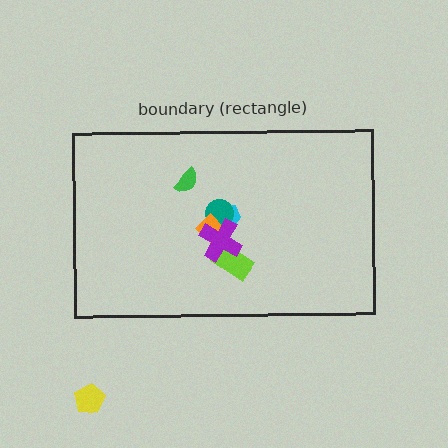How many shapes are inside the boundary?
6 inside, 1 outside.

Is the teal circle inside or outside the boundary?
Inside.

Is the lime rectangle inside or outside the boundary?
Inside.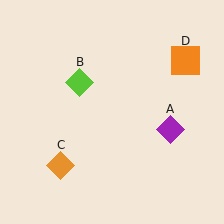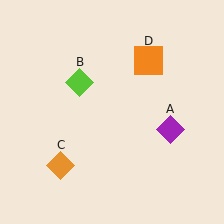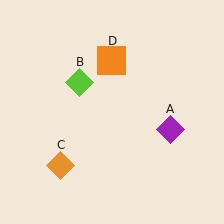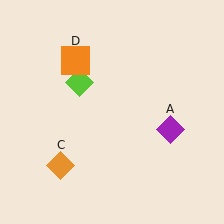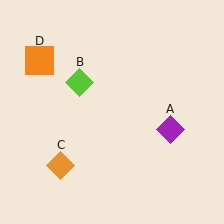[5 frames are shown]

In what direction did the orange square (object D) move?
The orange square (object D) moved left.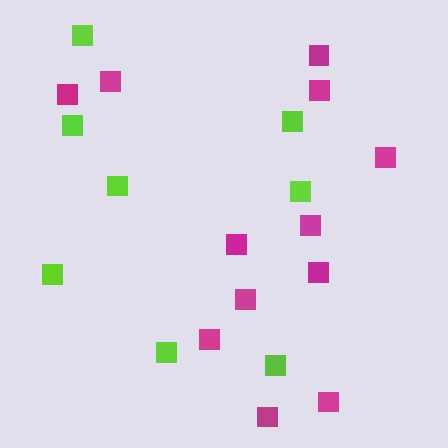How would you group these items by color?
There are 2 groups: one group of magenta squares (12) and one group of lime squares (8).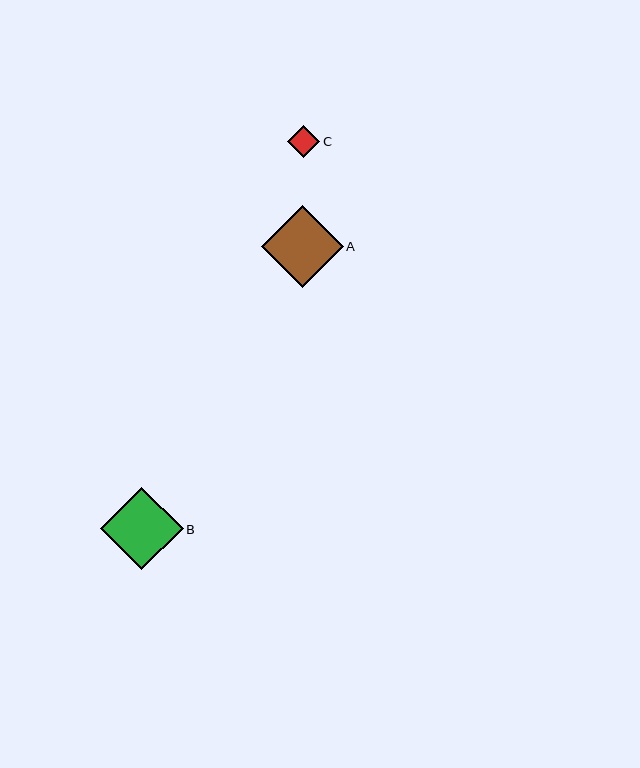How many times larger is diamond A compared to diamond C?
Diamond A is approximately 2.6 times the size of diamond C.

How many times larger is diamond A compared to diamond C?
Diamond A is approximately 2.6 times the size of diamond C.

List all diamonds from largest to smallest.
From largest to smallest: B, A, C.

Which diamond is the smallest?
Diamond C is the smallest with a size of approximately 32 pixels.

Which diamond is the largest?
Diamond B is the largest with a size of approximately 82 pixels.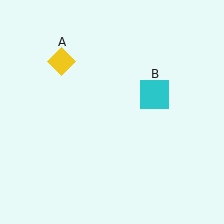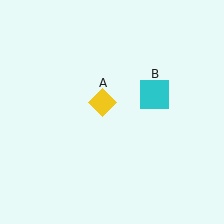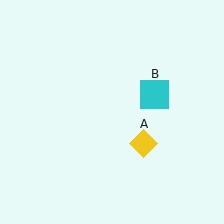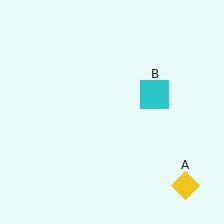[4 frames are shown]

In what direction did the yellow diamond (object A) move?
The yellow diamond (object A) moved down and to the right.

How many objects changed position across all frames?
1 object changed position: yellow diamond (object A).